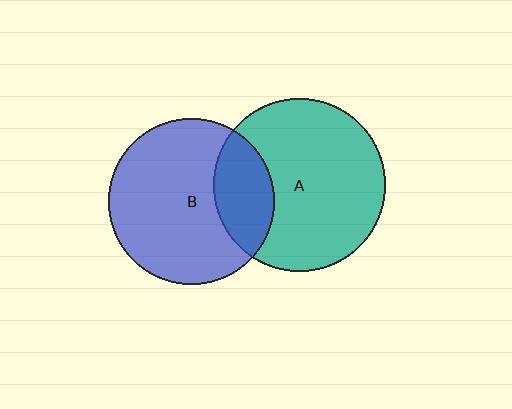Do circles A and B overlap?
Yes.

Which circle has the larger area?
Circle A (teal).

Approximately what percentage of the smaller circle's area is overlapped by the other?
Approximately 25%.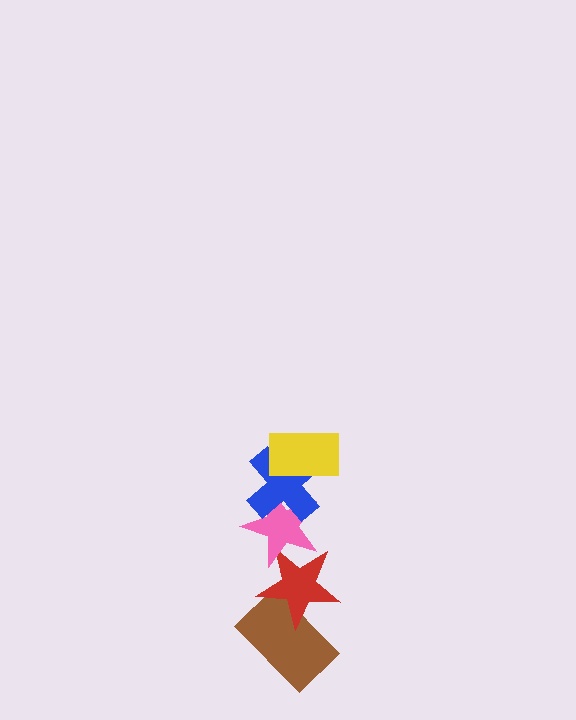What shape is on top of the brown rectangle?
The red star is on top of the brown rectangle.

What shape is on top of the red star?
The pink star is on top of the red star.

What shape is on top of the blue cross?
The yellow rectangle is on top of the blue cross.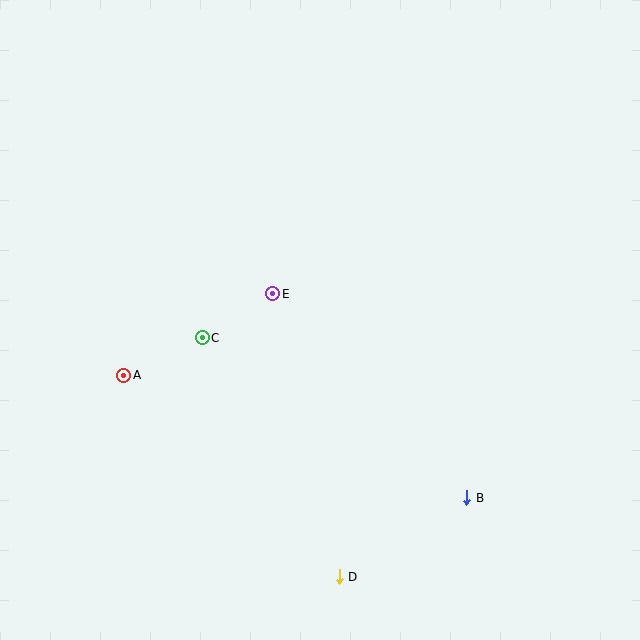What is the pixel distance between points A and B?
The distance between A and B is 364 pixels.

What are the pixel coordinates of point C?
Point C is at (202, 338).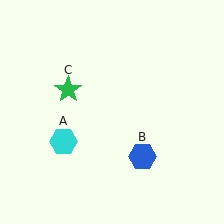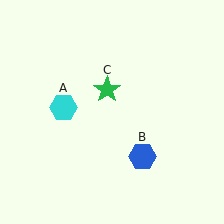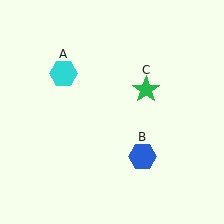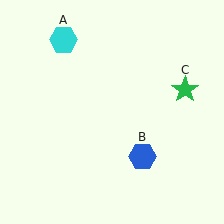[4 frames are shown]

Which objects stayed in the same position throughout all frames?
Blue hexagon (object B) remained stationary.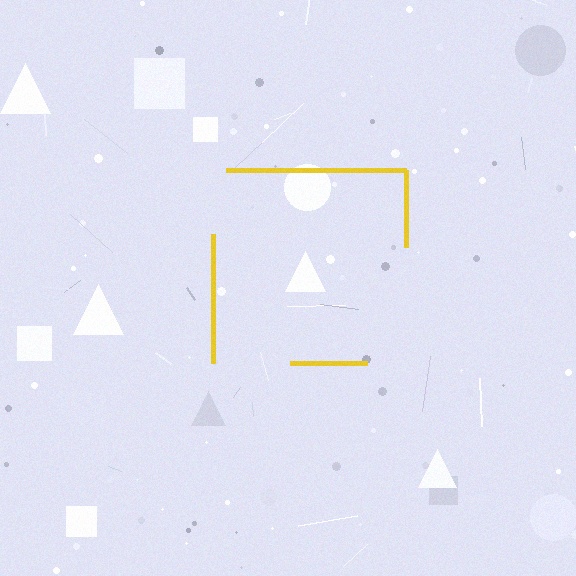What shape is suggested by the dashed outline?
The dashed outline suggests a square.